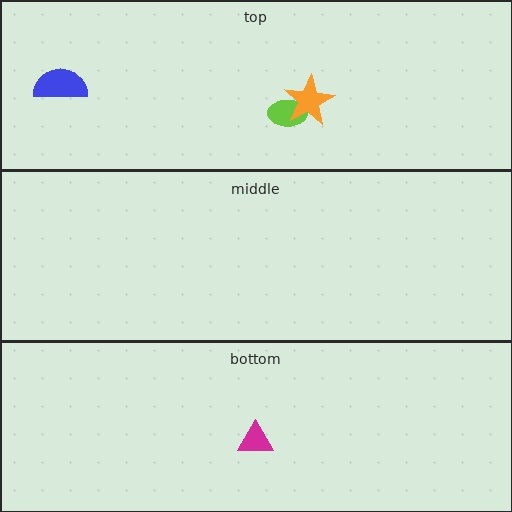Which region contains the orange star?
The top region.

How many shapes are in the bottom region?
1.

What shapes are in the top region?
The lime ellipse, the blue semicircle, the orange star.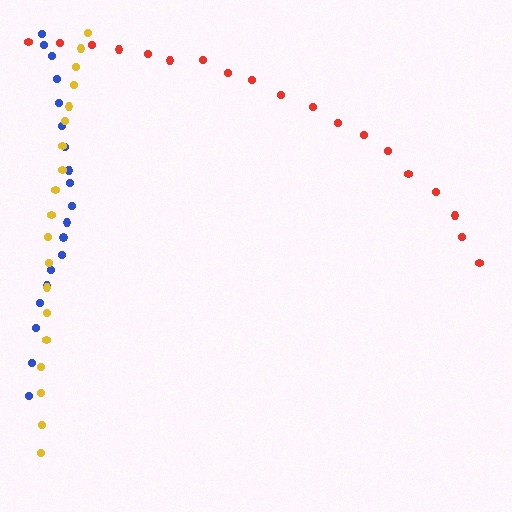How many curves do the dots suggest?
There are 3 distinct paths.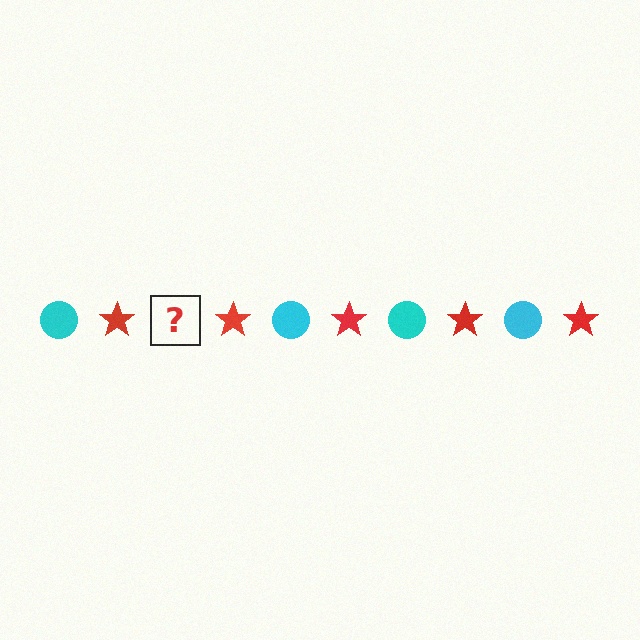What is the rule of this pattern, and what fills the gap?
The rule is that the pattern alternates between cyan circle and red star. The gap should be filled with a cyan circle.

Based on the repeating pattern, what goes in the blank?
The blank should be a cyan circle.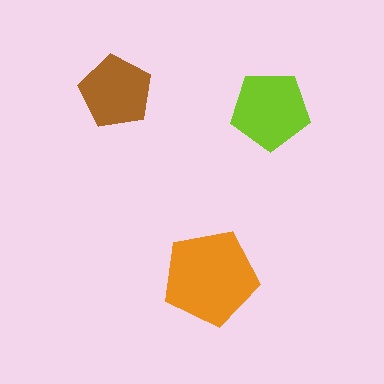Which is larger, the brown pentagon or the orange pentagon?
The orange one.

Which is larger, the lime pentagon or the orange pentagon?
The orange one.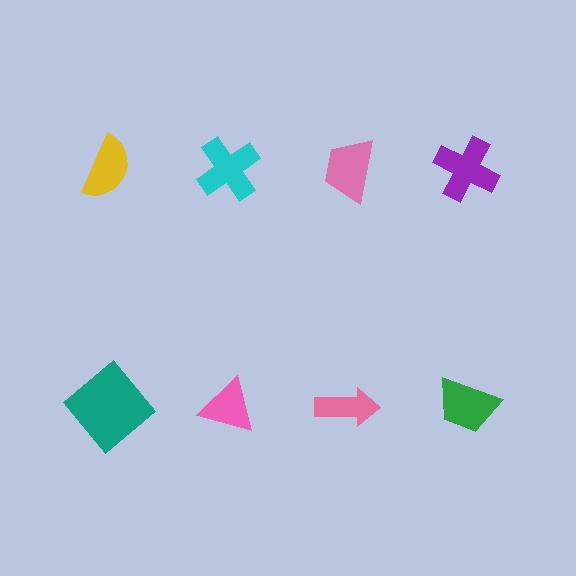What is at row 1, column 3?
A pink trapezoid.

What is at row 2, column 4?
A green trapezoid.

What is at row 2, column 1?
A teal diamond.